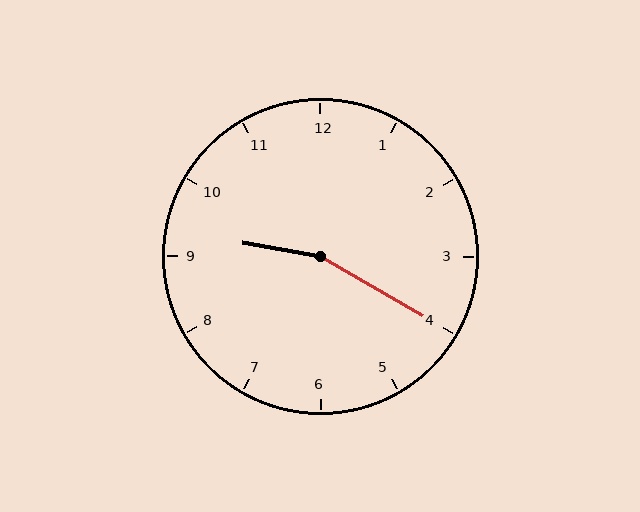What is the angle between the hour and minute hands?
Approximately 160 degrees.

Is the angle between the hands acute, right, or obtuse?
It is obtuse.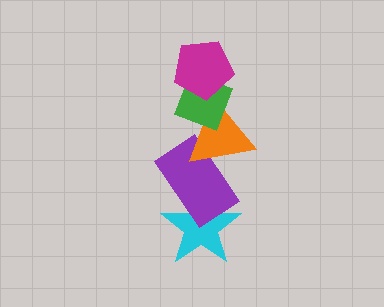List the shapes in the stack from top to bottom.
From top to bottom: the magenta pentagon, the green diamond, the orange triangle, the purple rectangle, the cyan star.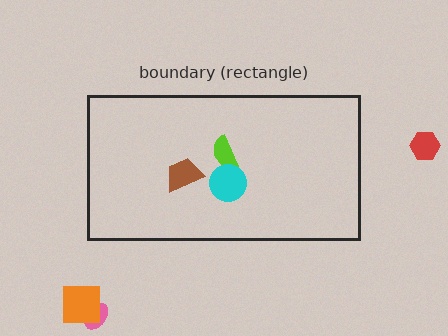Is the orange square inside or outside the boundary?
Outside.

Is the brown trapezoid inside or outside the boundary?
Inside.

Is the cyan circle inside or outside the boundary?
Inside.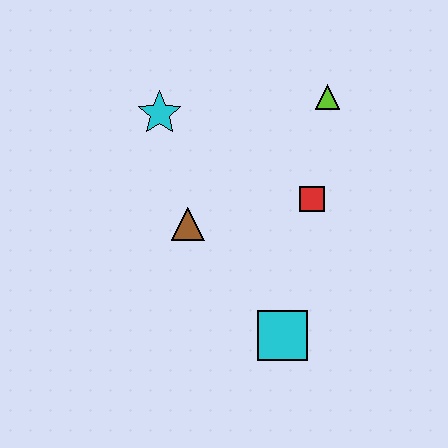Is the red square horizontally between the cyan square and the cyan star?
No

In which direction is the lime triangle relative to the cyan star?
The lime triangle is to the right of the cyan star.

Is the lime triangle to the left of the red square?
No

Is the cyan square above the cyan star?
No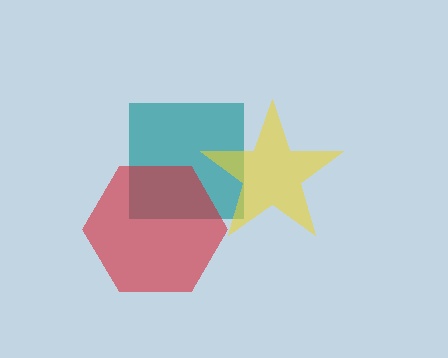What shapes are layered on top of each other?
The layered shapes are: a teal square, a red hexagon, a yellow star.